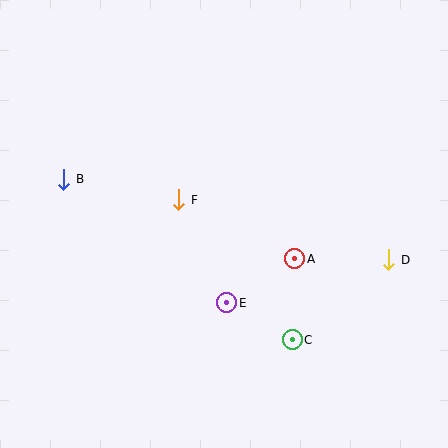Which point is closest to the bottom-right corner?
Point C is closest to the bottom-right corner.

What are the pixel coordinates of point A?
Point A is at (295, 259).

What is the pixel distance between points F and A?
The distance between F and A is 130 pixels.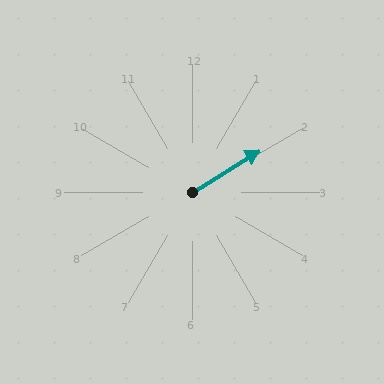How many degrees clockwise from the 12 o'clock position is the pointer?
Approximately 58 degrees.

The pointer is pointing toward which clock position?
Roughly 2 o'clock.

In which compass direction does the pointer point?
Northeast.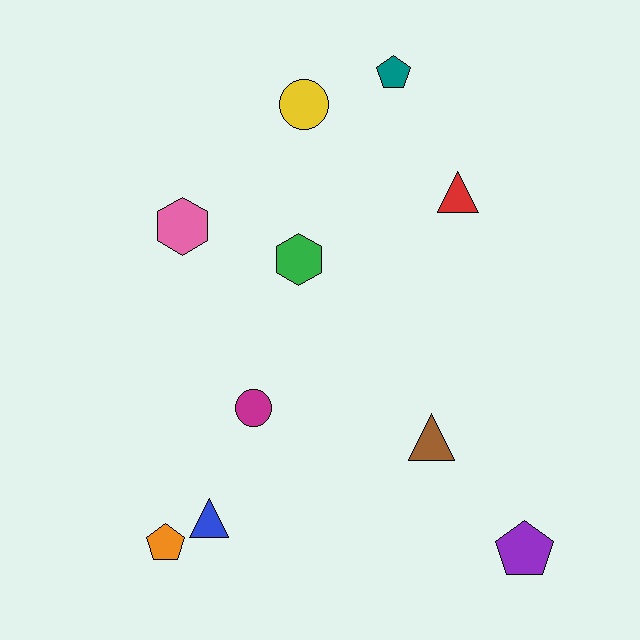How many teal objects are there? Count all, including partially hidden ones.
There is 1 teal object.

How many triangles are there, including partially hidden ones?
There are 3 triangles.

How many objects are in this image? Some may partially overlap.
There are 10 objects.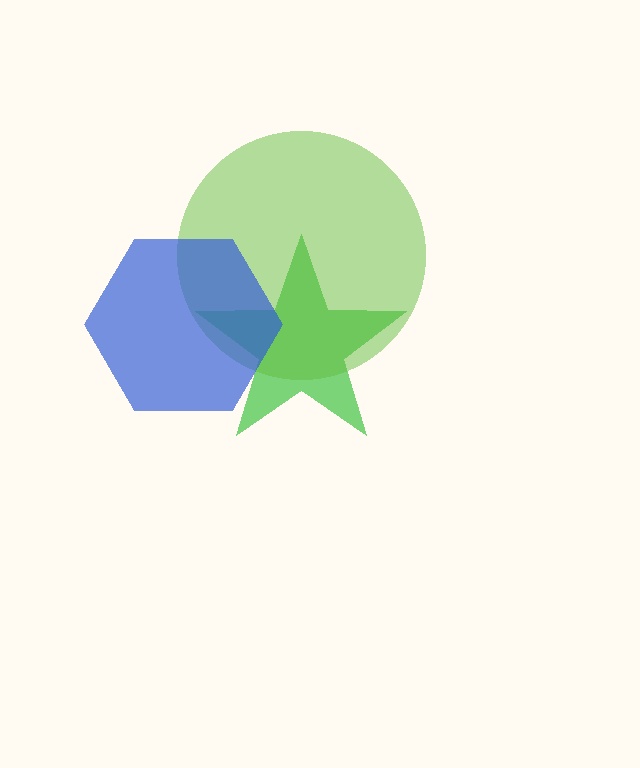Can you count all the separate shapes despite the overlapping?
Yes, there are 3 separate shapes.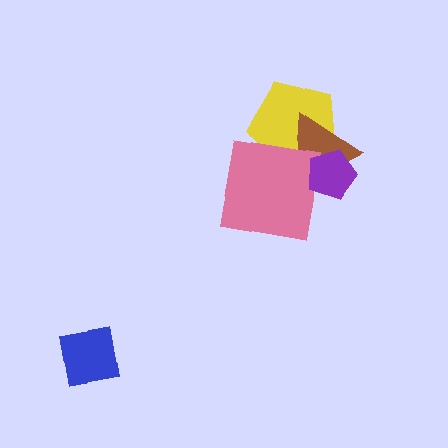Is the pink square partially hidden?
Yes, it is partially covered by another shape.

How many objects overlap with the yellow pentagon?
3 objects overlap with the yellow pentagon.